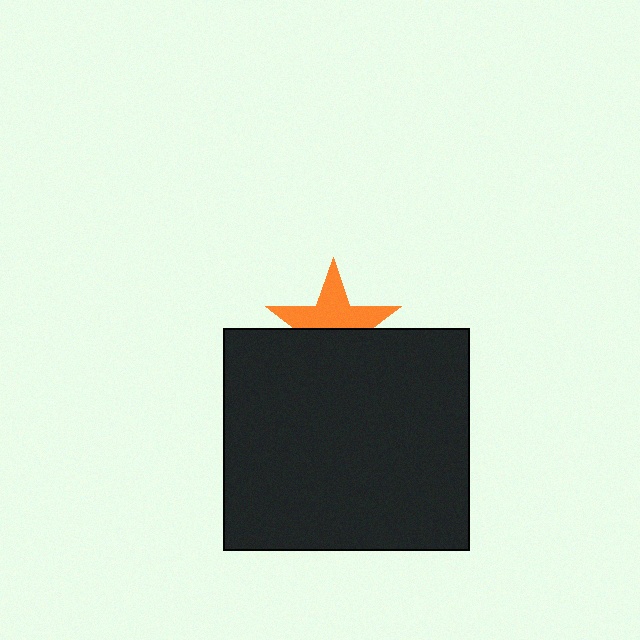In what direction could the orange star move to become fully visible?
The orange star could move up. That would shift it out from behind the black rectangle entirely.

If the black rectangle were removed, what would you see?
You would see the complete orange star.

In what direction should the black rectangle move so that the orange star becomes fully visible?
The black rectangle should move down. That is the shortest direction to clear the overlap and leave the orange star fully visible.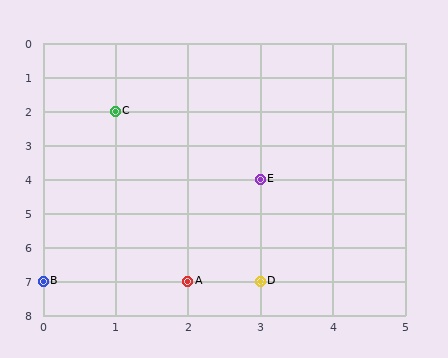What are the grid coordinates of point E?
Point E is at grid coordinates (3, 4).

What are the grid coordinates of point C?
Point C is at grid coordinates (1, 2).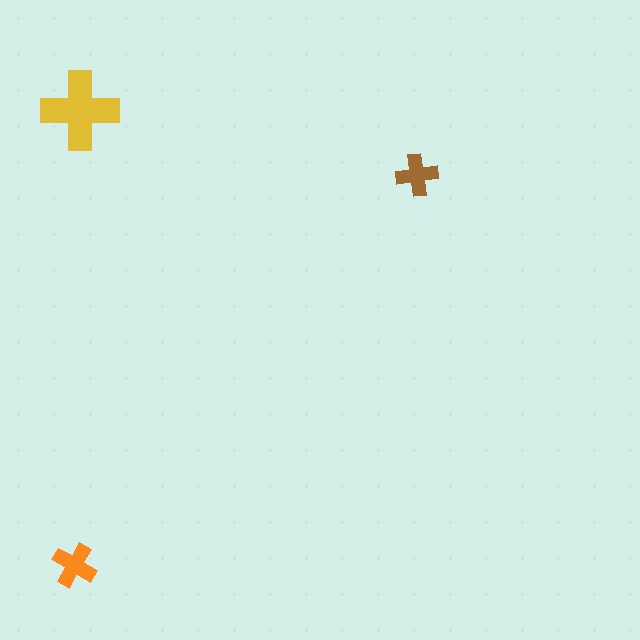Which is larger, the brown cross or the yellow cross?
The yellow one.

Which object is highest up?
The yellow cross is topmost.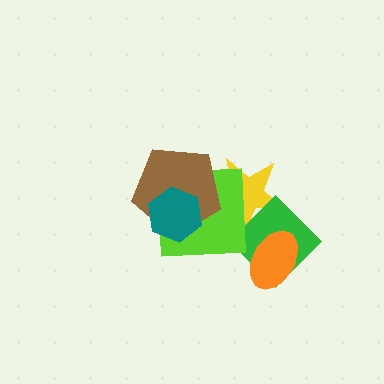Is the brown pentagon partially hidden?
Yes, it is partially covered by another shape.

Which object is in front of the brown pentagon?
The teal hexagon is in front of the brown pentagon.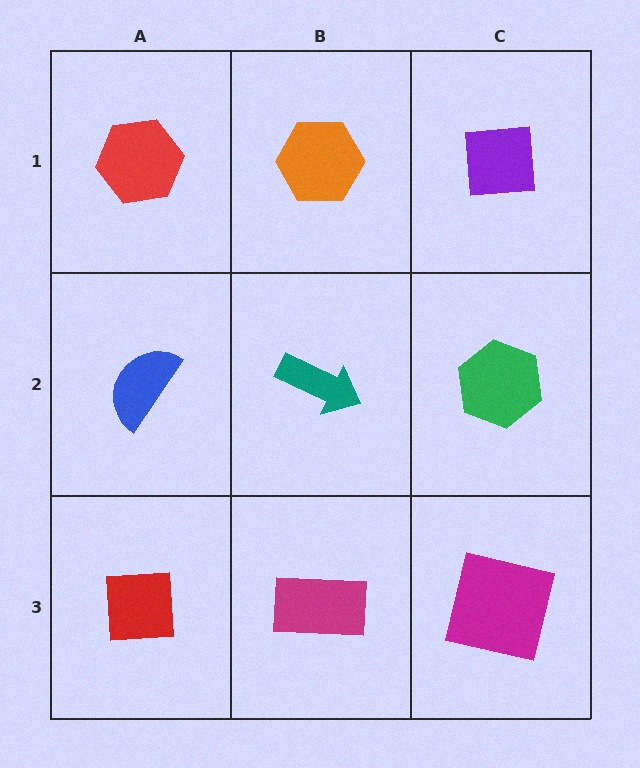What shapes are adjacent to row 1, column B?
A teal arrow (row 2, column B), a red hexagon (row 1, column A), a purple square (row 1, column C).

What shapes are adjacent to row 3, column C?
A green hexagon (row 2, column C), a magenta rectangle (row 3, column B).